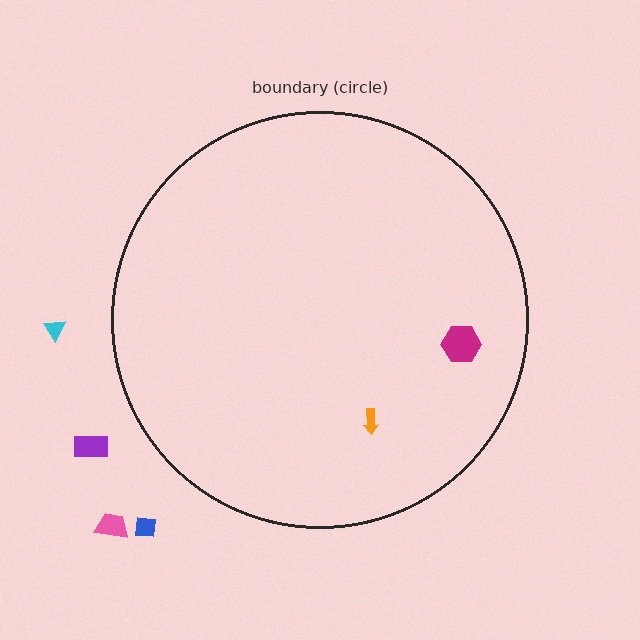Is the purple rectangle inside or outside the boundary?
Outside.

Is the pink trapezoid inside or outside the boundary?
Outside.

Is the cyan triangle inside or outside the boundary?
Outside.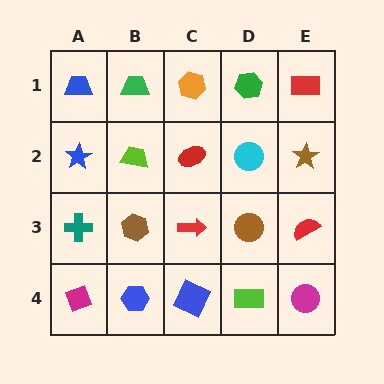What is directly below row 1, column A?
A blue star.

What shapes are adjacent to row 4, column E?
A red semicircle (row 3, column E), a lime rectangle (row 4, column D).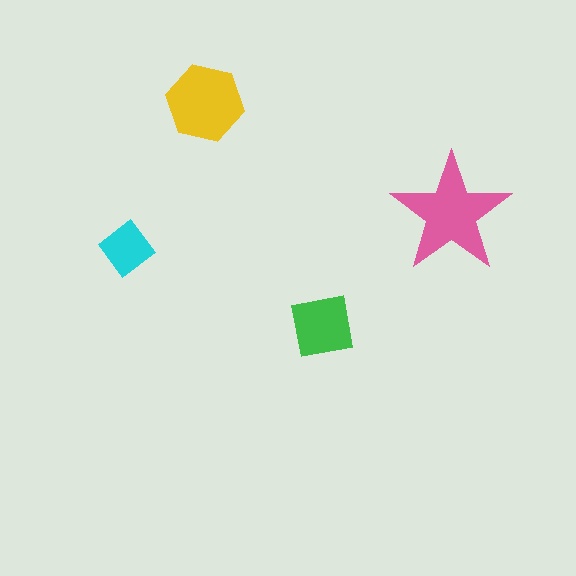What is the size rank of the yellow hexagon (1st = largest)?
2nd.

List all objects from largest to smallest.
The pink star, the yellow hexagon, the green square, the cyan diamond.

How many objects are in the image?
There are 4 objects in the image.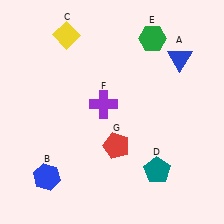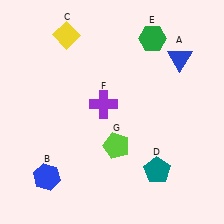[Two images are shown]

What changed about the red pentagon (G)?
In Image 1, G is red. In Image 2, it changed to lime.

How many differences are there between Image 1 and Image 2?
There is 1 difference between the two images.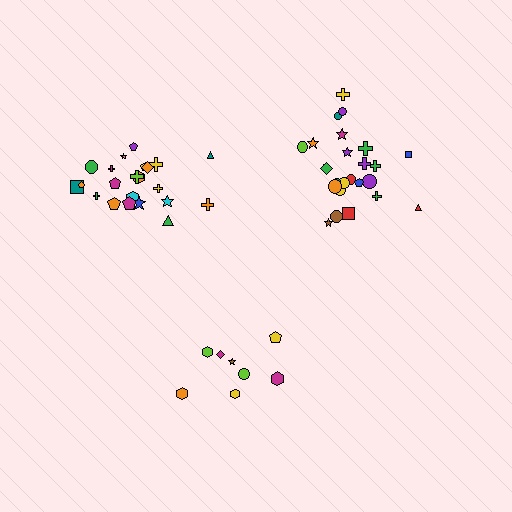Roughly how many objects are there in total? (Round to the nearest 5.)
Roughly 55 objects in total.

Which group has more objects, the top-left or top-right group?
The top-right group.